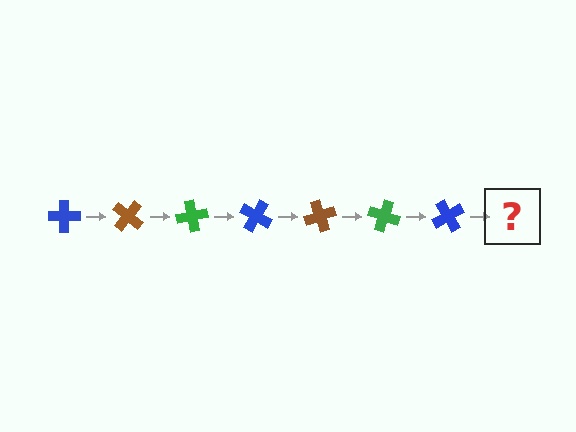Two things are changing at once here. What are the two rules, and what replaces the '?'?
The two rules are that it rotates 40 degrees each step and the color cycles through blue, brown, and green. The '?' should be a brown cross, rotated 280 degrees from the start.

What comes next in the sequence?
The next element should be a brown cross, rotated 280 degrees from the start.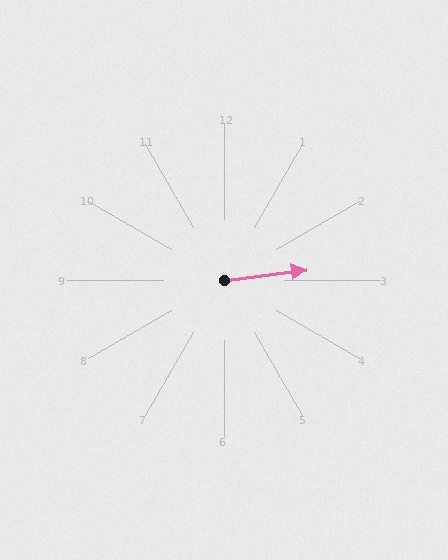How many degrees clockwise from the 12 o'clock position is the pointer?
Approximately 83 degrees.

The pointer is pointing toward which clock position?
Roughly 3 o'clock.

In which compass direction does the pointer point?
East.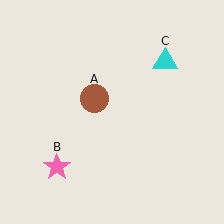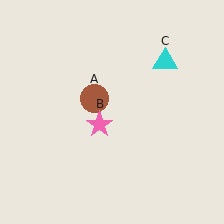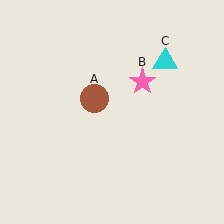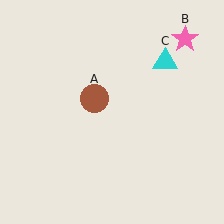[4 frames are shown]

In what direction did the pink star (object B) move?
The pink star (object B) moved up and to the right.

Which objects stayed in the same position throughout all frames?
Brown circle (object A) and cyan triangle (object C) remained stationary.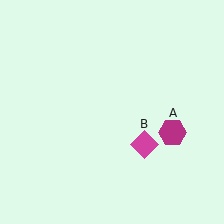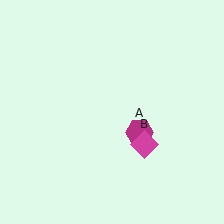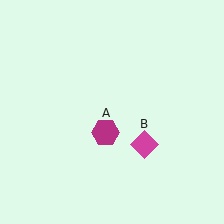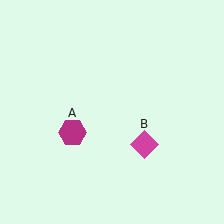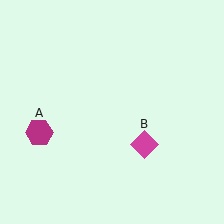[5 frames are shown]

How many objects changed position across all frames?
1 object changed position: magenta hexagon (object A).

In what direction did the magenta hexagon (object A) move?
The magenta hexagon (object A) moved left.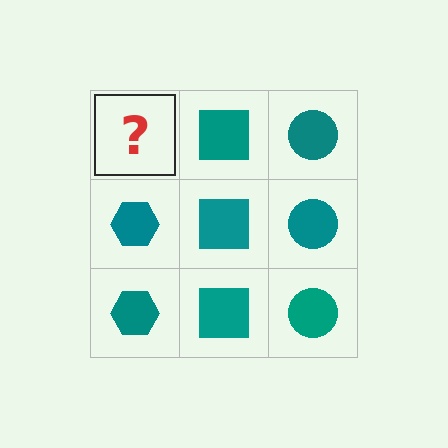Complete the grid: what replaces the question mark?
The question mark should be replaced with a teal hexagon.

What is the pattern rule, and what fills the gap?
The rule is that each column has a consistent shape. The gap should be filled with a teal hexagon.